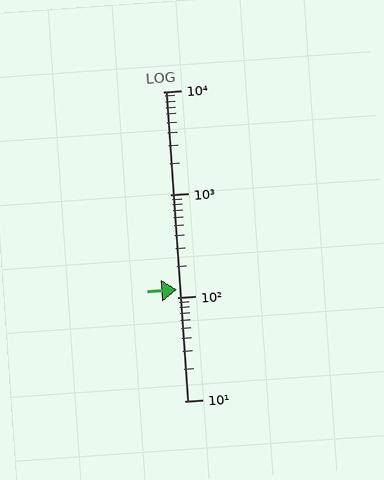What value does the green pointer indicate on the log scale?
The pointer indicates approximately 120.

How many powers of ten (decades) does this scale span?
The scale spans 3 decades, from 10 to 10000.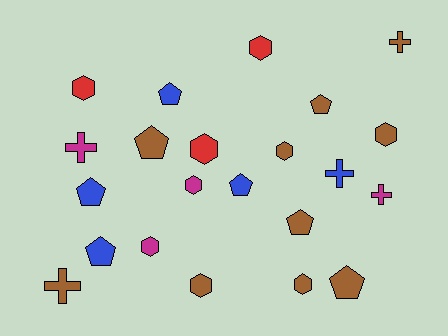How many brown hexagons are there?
There are 4 brown hexagons.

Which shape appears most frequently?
Hexagon, with 9 objects.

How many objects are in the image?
There are 22 objects.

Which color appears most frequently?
Brown, with 10 objects.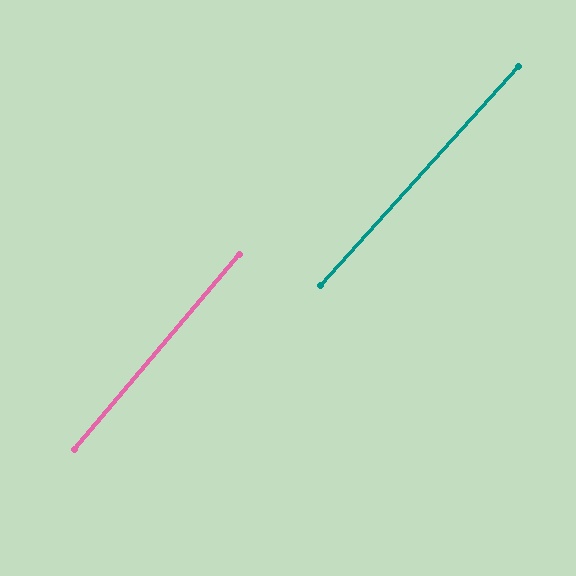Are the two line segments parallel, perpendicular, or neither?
Parallel — their directions differ by only 1.8°.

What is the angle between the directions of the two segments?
Approximately 2 degrees.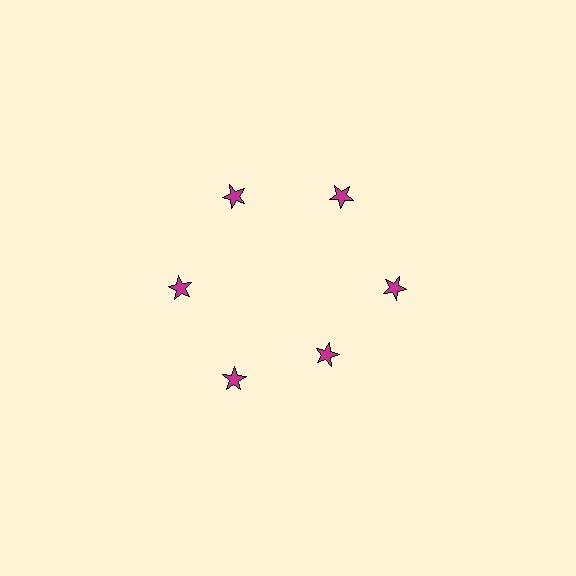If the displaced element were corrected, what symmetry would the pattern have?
It would have 6-fold rotational symmetry — the pattern would map onto itself every 60 degrees.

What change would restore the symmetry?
The symmetry would be restored by moving it outward, back onto the ring so that all 6 stars sit at equal angles and equal distance from the center.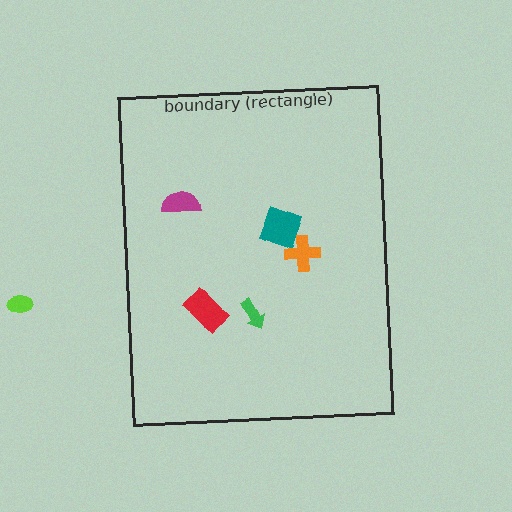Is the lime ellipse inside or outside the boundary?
Outside.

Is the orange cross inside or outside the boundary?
Inside.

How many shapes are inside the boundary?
5 inside, 1 outside.